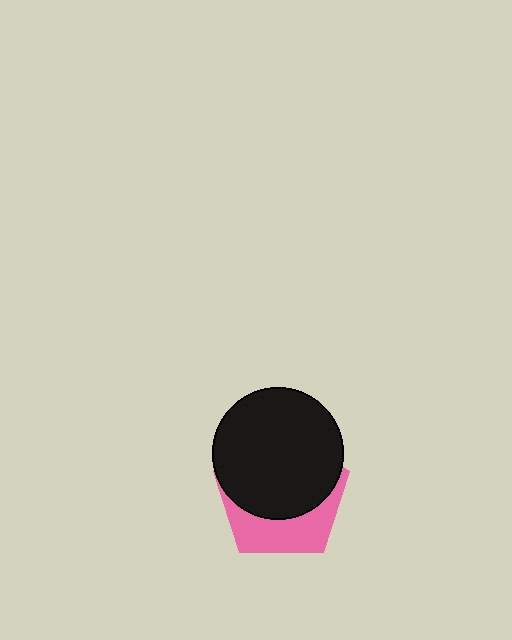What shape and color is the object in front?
The object in front is a black circle.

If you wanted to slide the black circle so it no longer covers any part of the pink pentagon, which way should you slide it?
Slide it up — that is the most direct way to separate the two shapes.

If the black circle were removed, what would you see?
You would see the complete pink pentagon.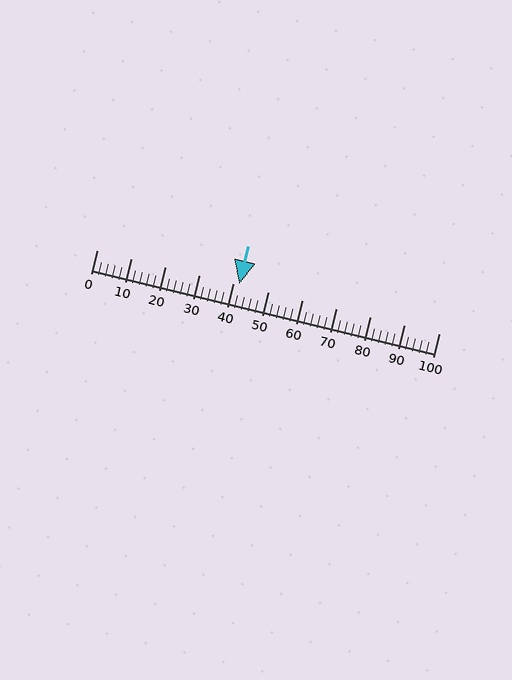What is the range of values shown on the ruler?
The ruler shows values from 0 to 100.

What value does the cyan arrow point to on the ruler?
The cyan arrow points to approximately 42.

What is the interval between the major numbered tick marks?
The major tick marks are spaced 10 units apart.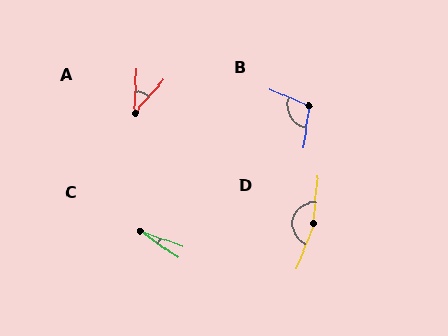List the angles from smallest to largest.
C (15°), A (40°), B (104°), D (164°).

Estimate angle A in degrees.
Approximately 40 degrees.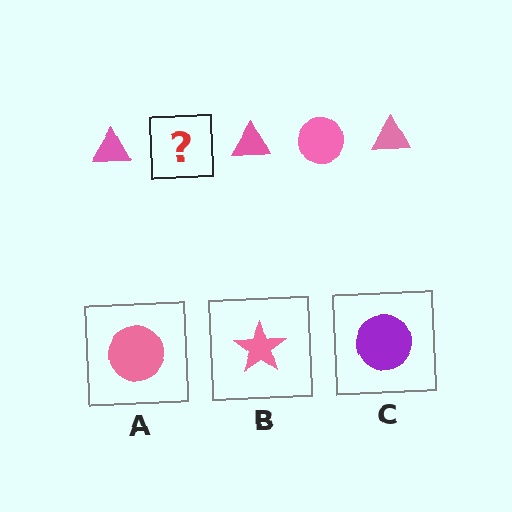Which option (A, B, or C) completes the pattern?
A.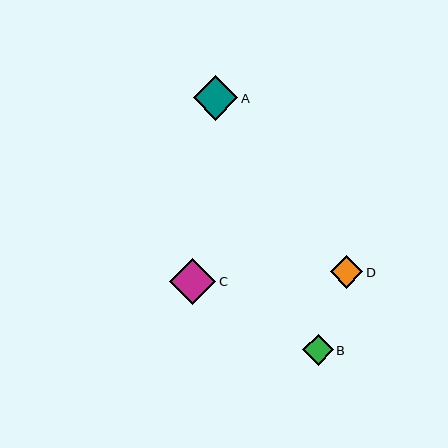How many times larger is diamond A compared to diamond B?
Diamond A is approximately 1.5 times the size of diamond B.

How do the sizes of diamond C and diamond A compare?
Diamond C and diamond A are approximately the same size.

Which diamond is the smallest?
Diamond B is the smallest with a size of approximately 31 pixels.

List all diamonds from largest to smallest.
From largest to smallest: C, A, D, B.